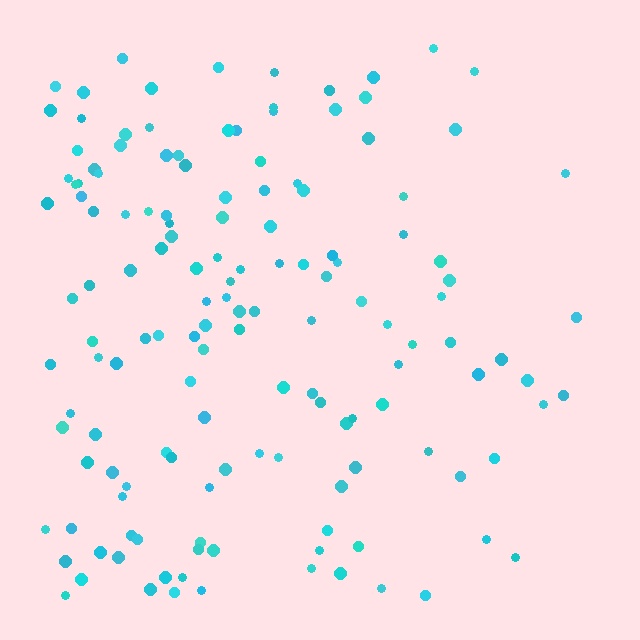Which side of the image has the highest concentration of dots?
The left.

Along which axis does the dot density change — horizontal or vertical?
Horizontal.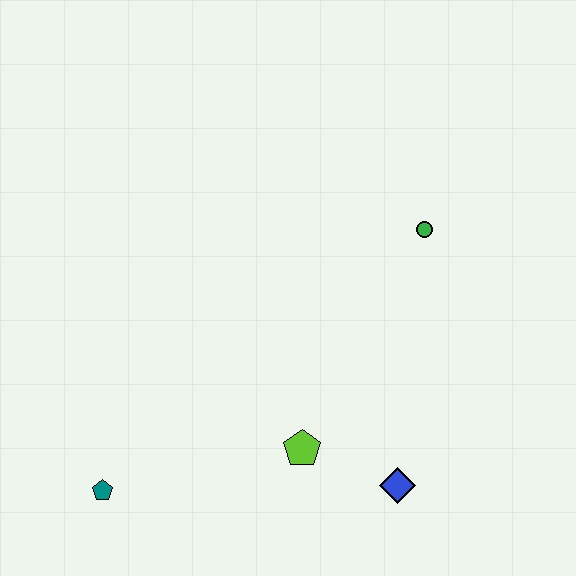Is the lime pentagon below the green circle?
Yes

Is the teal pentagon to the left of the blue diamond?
Yes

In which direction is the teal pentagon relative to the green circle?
The teal pentagon is to the left of the green circle.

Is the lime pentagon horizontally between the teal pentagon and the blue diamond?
Yes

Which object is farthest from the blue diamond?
The teal pentagon is farthest from the blue diamond.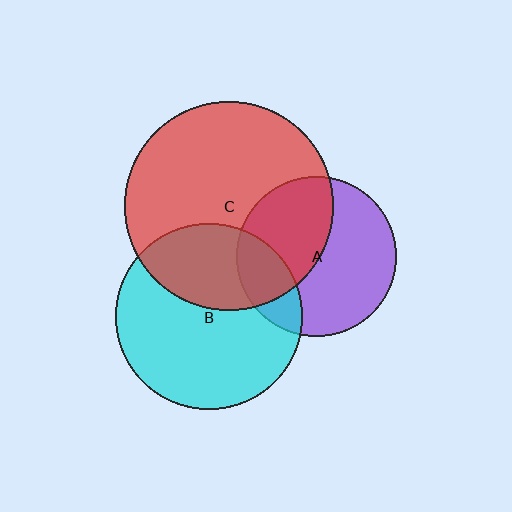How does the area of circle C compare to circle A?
Approximately 1.7 times.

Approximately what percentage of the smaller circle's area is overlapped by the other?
Approximately 45%.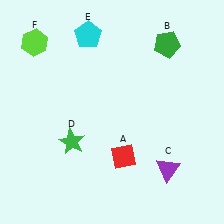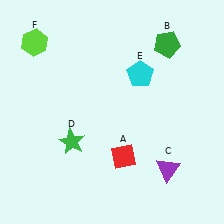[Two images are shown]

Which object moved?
The cyan pentagon (E) moved right.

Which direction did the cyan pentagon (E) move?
The cyan pentagon (E) moved right.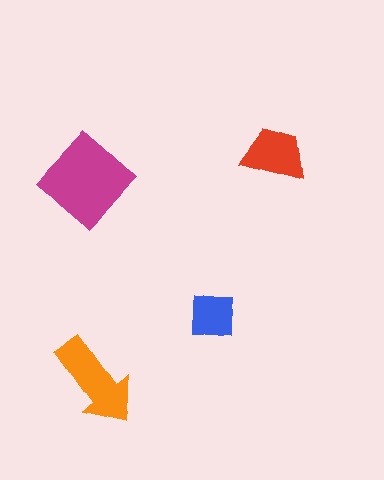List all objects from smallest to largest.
The blue square, the red trapezoid, the orange arrow, the magenta diamond.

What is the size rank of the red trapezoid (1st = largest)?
3rd.